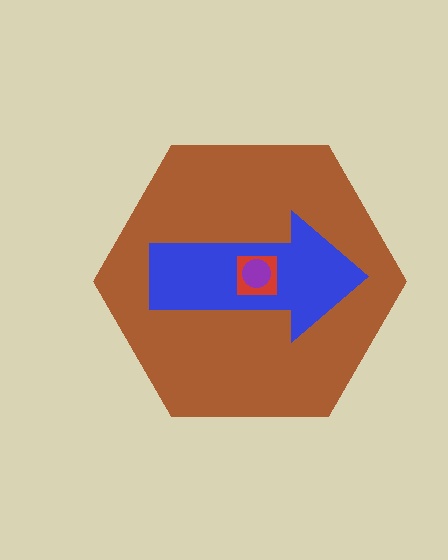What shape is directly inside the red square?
The purple circle.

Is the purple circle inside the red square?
Yes.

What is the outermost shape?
The brown hexagon.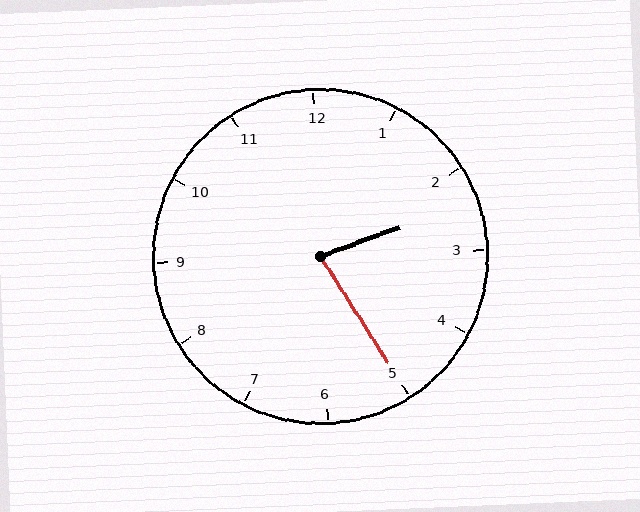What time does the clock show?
2:25.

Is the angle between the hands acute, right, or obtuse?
It is acute.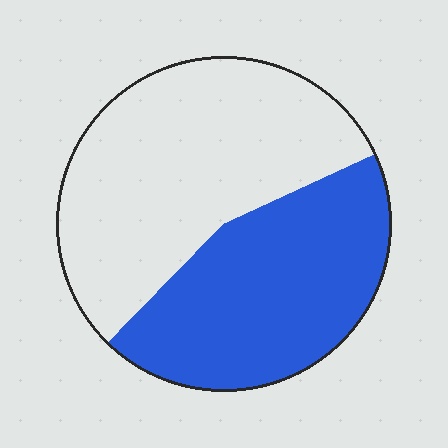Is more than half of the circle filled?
No.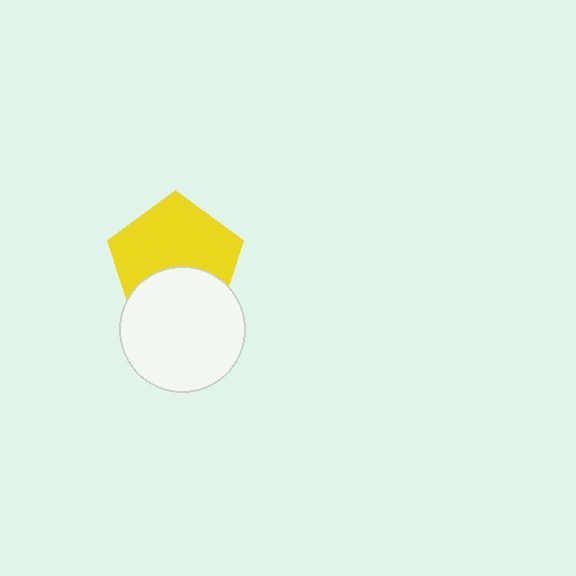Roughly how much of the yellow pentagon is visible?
About half of it is visible (roughly 63%).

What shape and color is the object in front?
The object in front is a white circle.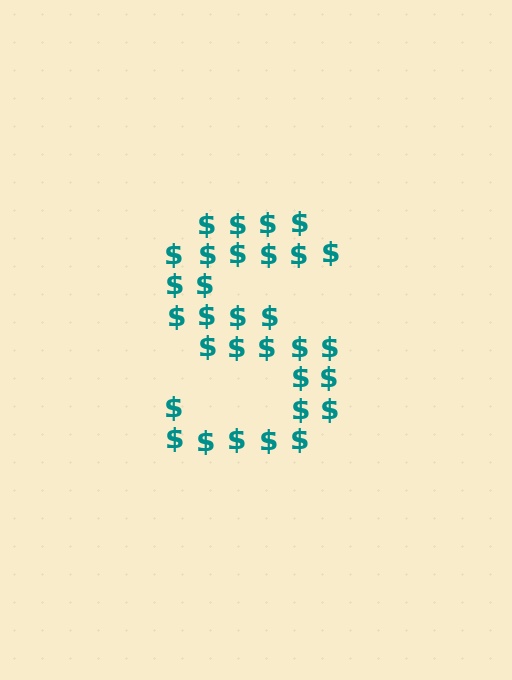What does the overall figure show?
The overall figure shows the letter S.